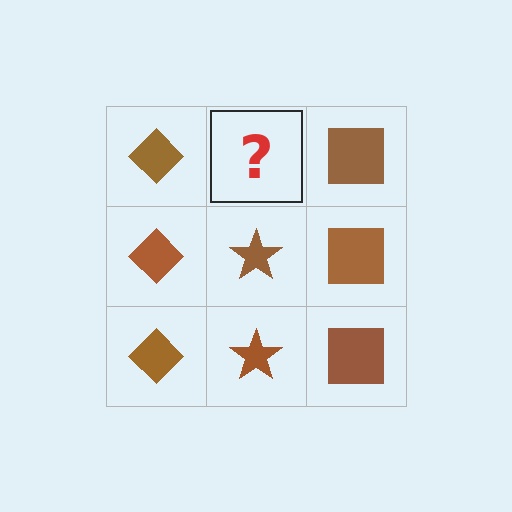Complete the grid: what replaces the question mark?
The question mark should be replaced with a brown star.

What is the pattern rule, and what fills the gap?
The rule is that each column has a consistent shape. The gap should be filled with a brown star.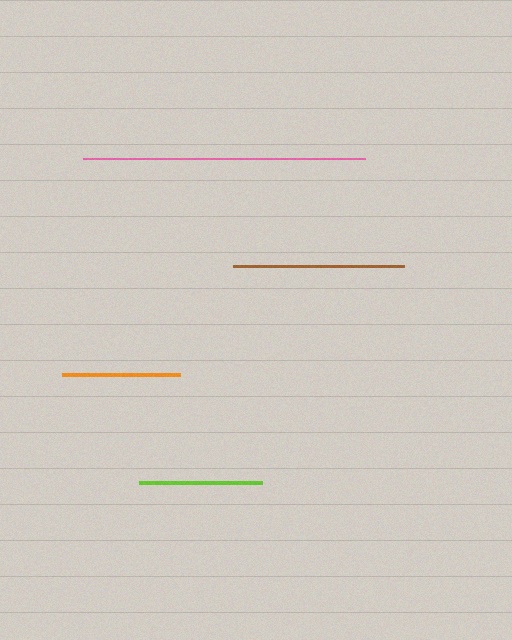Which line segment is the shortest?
The orange line is the shortest at approximately 117 pixels.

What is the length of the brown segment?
The brown segment is approximately 171 pixels long.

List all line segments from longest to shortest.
From longest to shortest: pink, brown, lime, orange.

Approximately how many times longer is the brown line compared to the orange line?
The brown line is approximately 1.5 times the length of the orange line.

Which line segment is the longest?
The pink line is the longest at approximately 282 pixels.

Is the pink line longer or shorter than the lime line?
The pink line is longer than the lime line.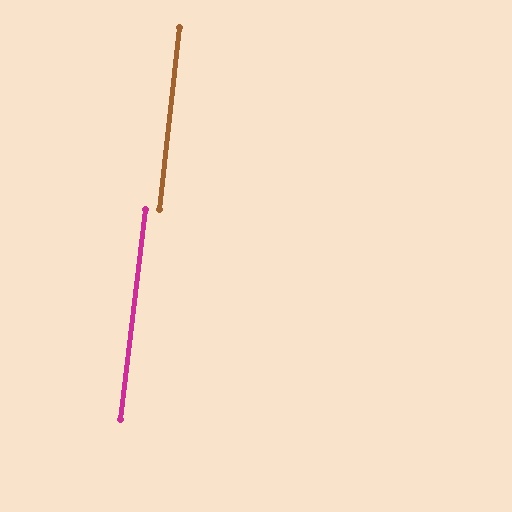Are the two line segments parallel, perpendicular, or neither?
Parallel — their directions differ by only 0.5°.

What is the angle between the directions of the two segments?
Approximately 0 degrees.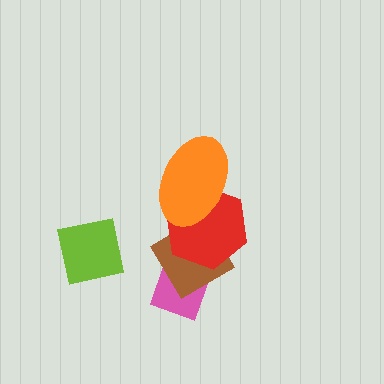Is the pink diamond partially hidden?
Yes, it is partially covered by another shape.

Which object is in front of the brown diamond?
The red hexagon is in front of the brown diamond.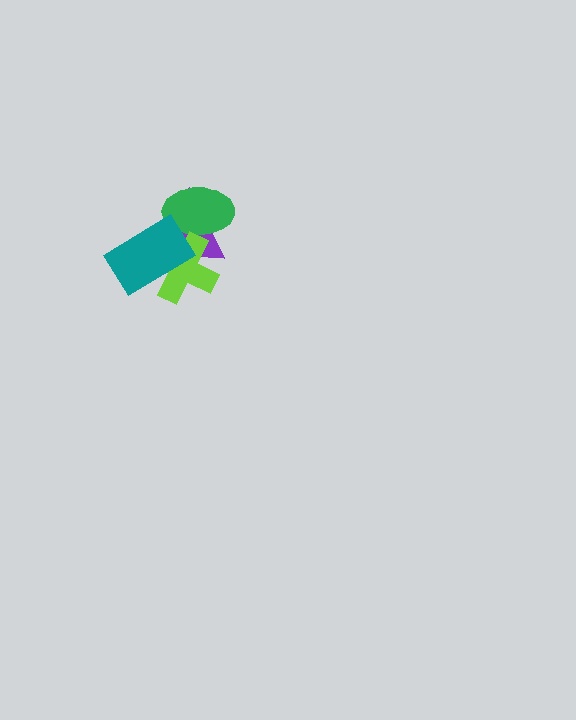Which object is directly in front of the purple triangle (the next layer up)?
The green ellipse is directly in front of the purple triangle.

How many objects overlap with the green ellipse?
3 objects overlap with the green ellipse.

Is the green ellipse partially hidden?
Yes, it is partially covered by another shape.